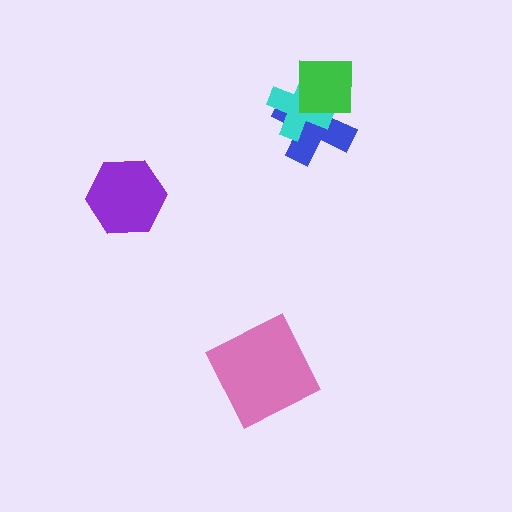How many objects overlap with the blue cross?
2 objects overlap with the blue cross.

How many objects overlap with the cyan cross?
2 objects overlap with the cyan cross.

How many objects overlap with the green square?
2 objects overlap with the green square.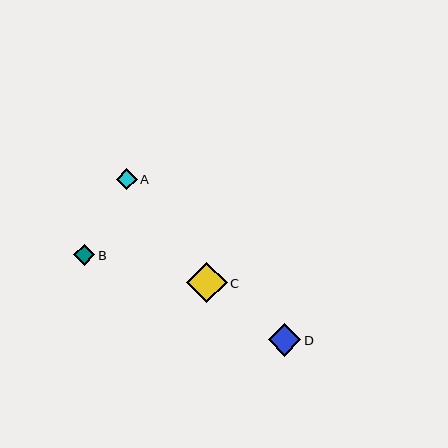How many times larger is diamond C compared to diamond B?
Diamond C is approximately 1.9 times the size of diamond B.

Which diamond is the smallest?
Diamond A is the smallest with a size of approximately 21 pixels.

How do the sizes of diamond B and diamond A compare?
Diamond B and diamond A are approximately the same size.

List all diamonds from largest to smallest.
From largest to smallest: C, D, B, A.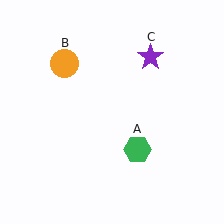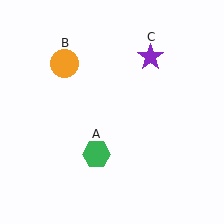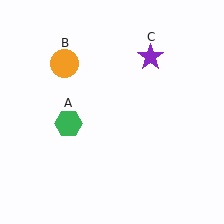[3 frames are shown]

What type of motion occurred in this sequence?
The green hexagon (object A) rotated clockwise around the center of the scene.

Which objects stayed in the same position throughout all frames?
Orange circle (object B) and purple star (object C) remained stationary.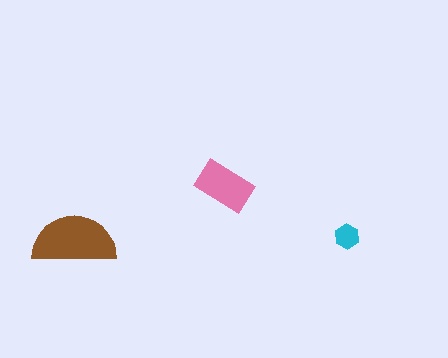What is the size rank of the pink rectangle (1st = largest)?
2nd.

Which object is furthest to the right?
The cyan hexagon is rightmost.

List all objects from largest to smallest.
The brown semicircle, the pink rectangle, the cyan hexagon.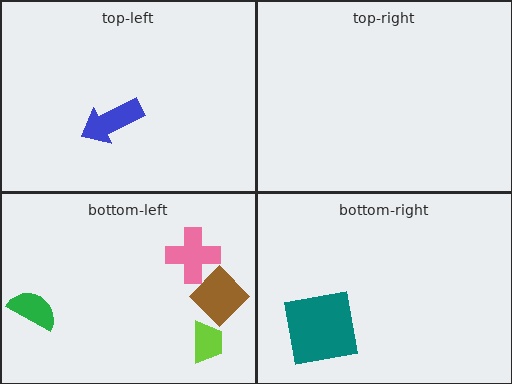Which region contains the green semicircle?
The bottom-left region.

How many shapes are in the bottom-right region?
1.